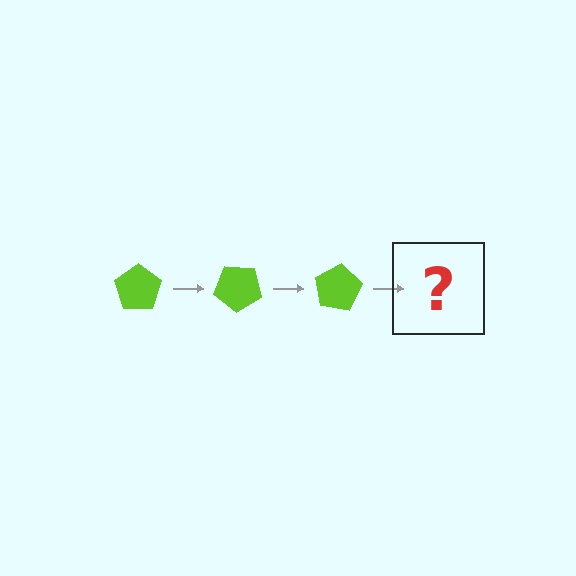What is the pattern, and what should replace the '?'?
The pattern is that the pentagon rotates 40 degrees each step. The '?' should be a lime pentagon rotated 120 degrees.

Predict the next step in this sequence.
The next step is a lime pentagon rotated 120 degrees.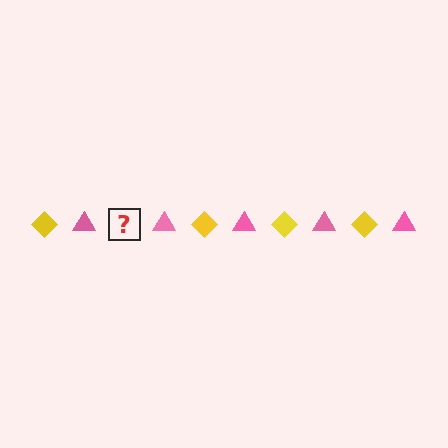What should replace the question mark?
The question mark should be replaced with a yellow diamond.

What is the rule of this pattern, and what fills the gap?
The rule is that the pattern alternates between yellow diamond and pink triangle. The gap should be filled with a yellow diamond.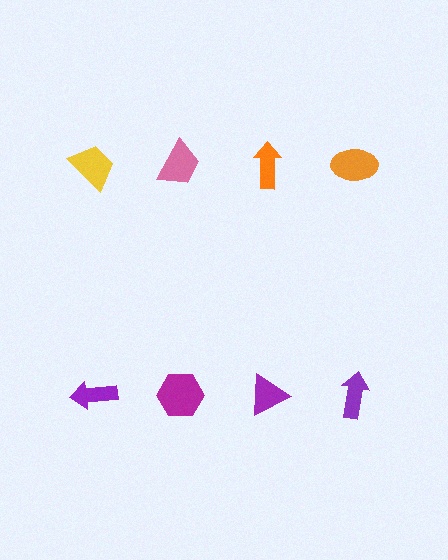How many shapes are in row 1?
4 shapes.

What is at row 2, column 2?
A magenta hexagon.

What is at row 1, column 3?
An orange arrow.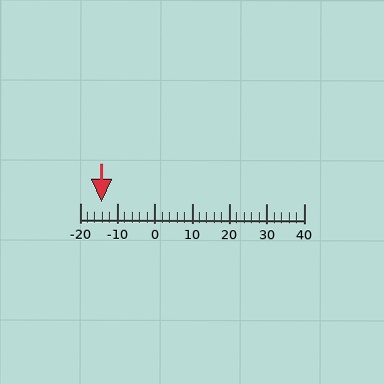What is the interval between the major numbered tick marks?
The major tick marks are spaced 10 units apart.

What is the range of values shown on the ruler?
The ruler shows values from -20 to 40.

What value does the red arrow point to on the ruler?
The red arrow points to approximately -14.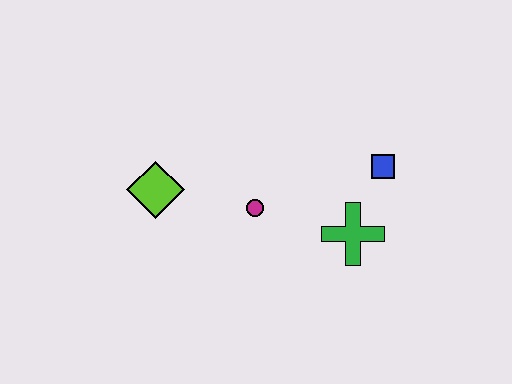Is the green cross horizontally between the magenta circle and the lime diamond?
No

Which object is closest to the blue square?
The green cross is closest to the blue square.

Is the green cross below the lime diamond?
Yes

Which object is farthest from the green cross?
The lime diamond is farthest from the green cross.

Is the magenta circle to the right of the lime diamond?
Yes